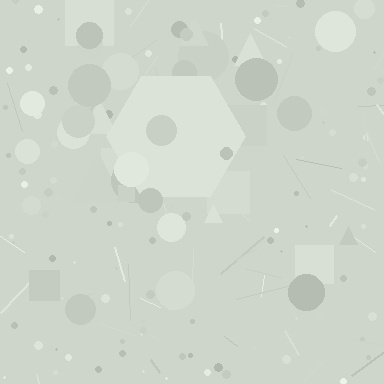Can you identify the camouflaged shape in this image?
The camouflaged shape is a hexagon.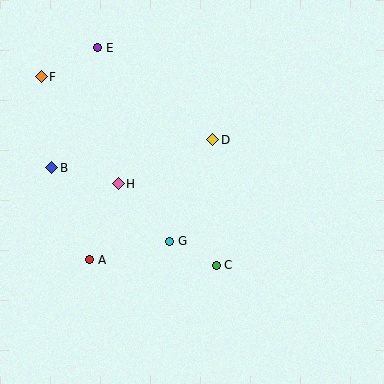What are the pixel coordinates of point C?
Point C is at (216, 265).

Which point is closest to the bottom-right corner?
Point C is closest to the bottom-right corner.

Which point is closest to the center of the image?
Point G at (170, 241) is closest to the center.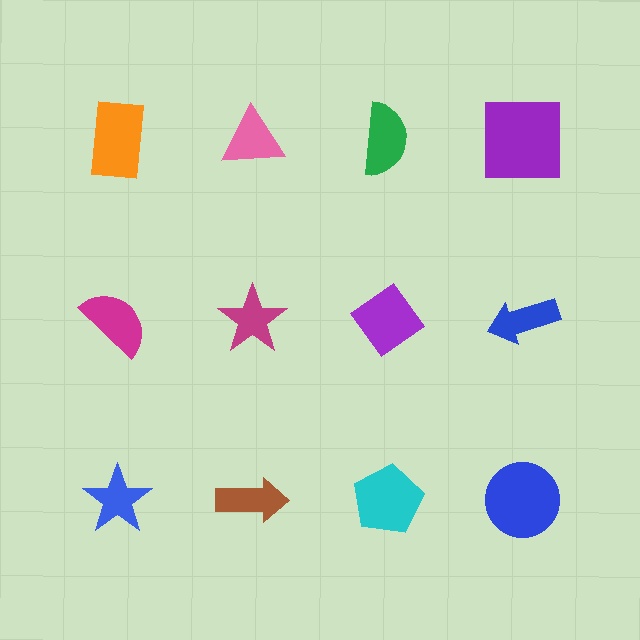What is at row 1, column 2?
A pink triangle.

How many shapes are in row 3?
4 shapes.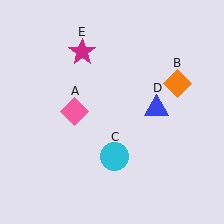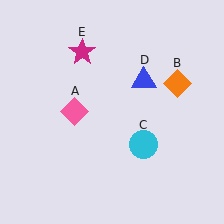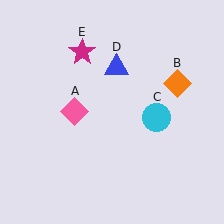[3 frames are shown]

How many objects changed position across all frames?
2 objects changed position: cyan circle (object C), blue triangle (object D).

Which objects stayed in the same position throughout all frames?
Pink diamond (object A) and orange diamond (object B) and magenta star (object E) remained stationary.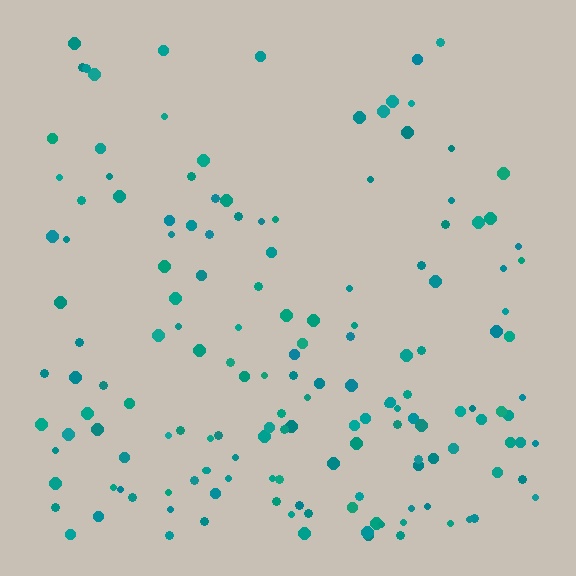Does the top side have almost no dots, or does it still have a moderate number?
Still a moderate number, just noticeably fewer than the bottom.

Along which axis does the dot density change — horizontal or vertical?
Vertical.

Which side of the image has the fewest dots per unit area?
The top.